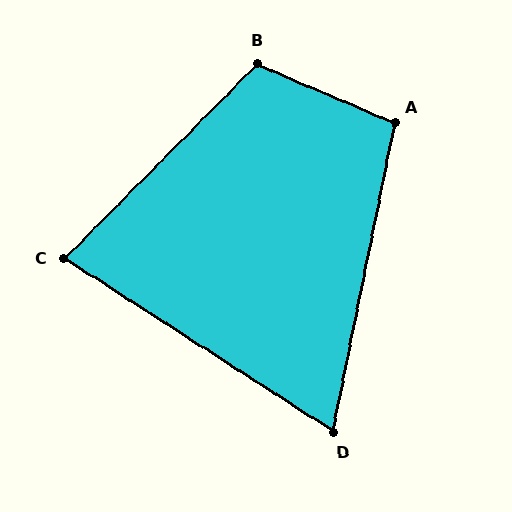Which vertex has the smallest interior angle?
D, at approximately 69 degrees.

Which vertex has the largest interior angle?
B, at approximately 111 degrees.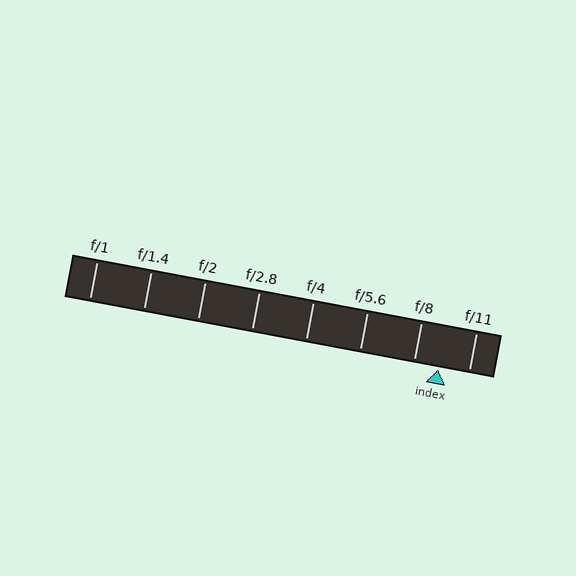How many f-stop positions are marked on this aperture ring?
There are 8 f-stop positions marked.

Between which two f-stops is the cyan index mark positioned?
The index mark is between f/8 and f/11.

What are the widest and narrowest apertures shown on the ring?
The widest aperture shown is f/1 and the narrowest is f/11.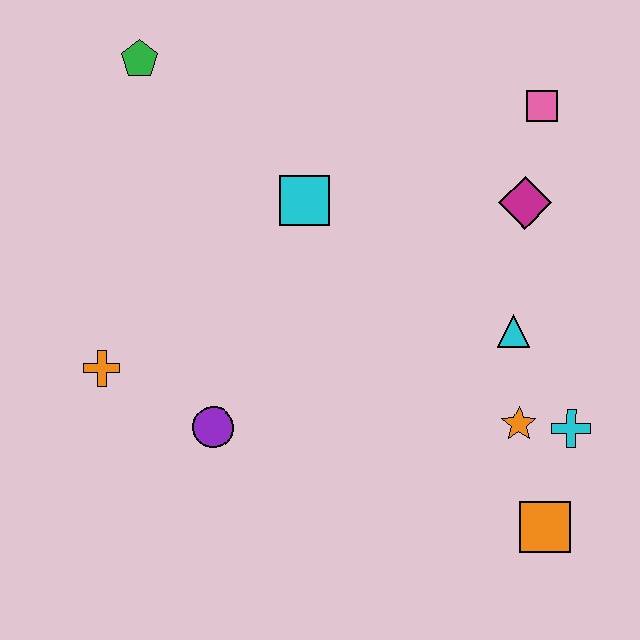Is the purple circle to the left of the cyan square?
Yes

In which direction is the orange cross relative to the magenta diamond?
The orange cross is to the left of the magenta diamond.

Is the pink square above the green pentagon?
No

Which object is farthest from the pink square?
The orange cross is farthest from the pink square.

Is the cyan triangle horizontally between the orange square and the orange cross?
Yes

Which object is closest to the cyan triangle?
The orange star is closest to the cyan triangle.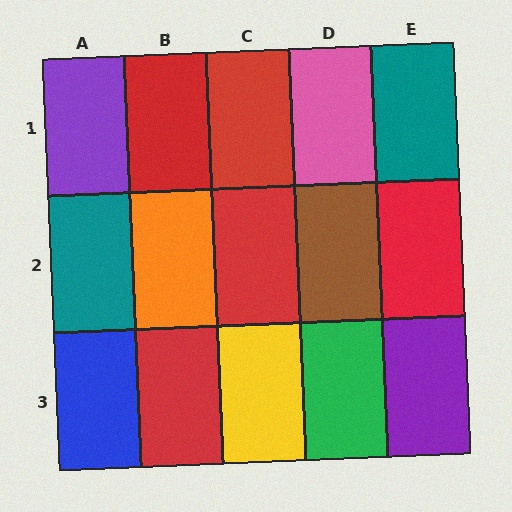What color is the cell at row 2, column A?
Teal.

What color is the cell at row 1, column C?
Red.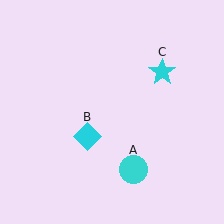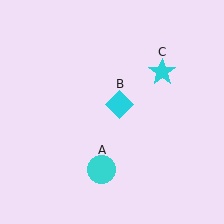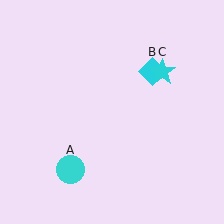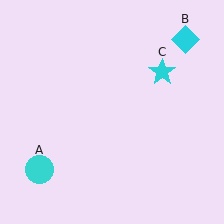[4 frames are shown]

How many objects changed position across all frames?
2 objects changed position: cyan circle (object A), cyan diamond (object B).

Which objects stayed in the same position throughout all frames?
Cyan star (object C) remained stationary.